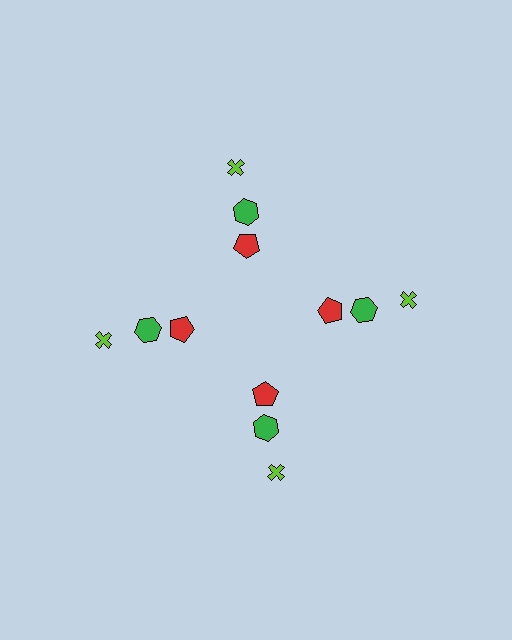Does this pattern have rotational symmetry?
Yes, this pattern has 4-fold rotational symmetry. It looks the same after rotating 90 degrees around the center.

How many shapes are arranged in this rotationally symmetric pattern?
There are 12 shapes, arranged in 4 groups of 3.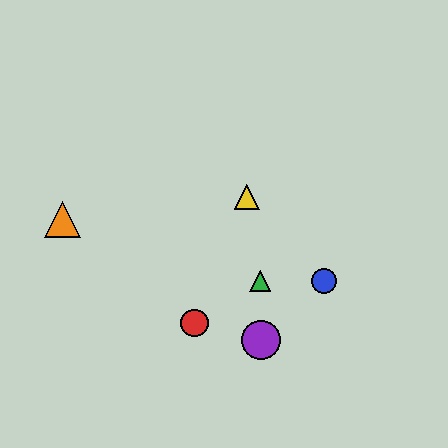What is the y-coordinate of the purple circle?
The purple circle is at y≈340.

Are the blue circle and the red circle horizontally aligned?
No, the blue circle is at y≈281 and the red circle is at y≈323.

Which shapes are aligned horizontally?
The blue circle, the green triangle are aligned horizontally.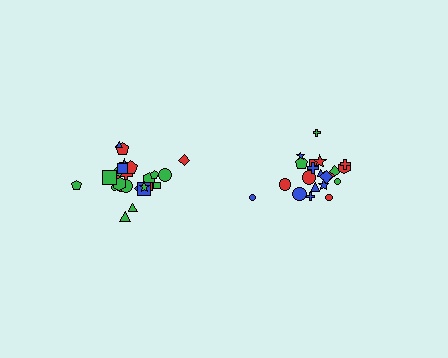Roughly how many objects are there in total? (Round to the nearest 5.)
Roughly 45 objects in total.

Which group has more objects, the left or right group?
The left group.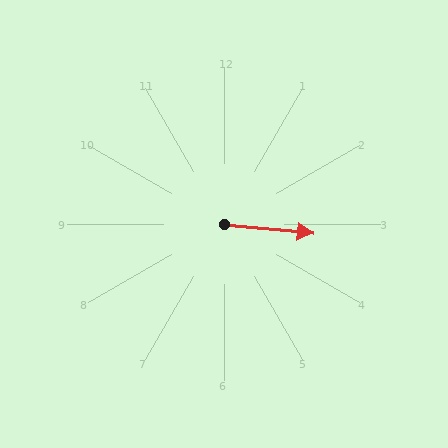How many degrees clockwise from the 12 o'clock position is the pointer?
Approximately 96 degrees.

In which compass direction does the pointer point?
East.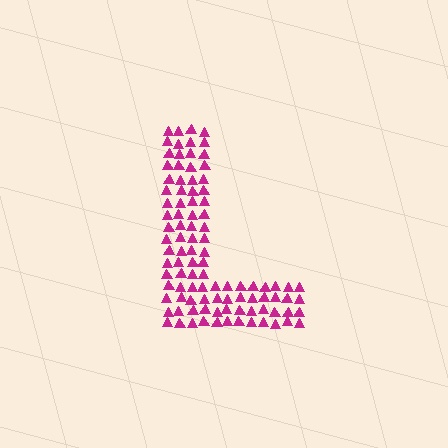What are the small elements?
The small elements are triangles.